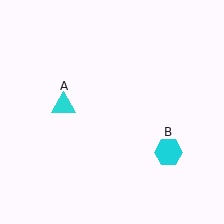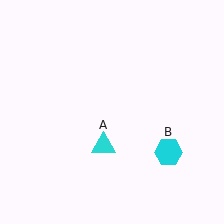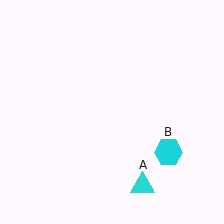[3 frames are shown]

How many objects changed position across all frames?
1 object changed position: cyan triangle (object A).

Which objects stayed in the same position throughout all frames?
Cyan hexagon (object B) remained stationary.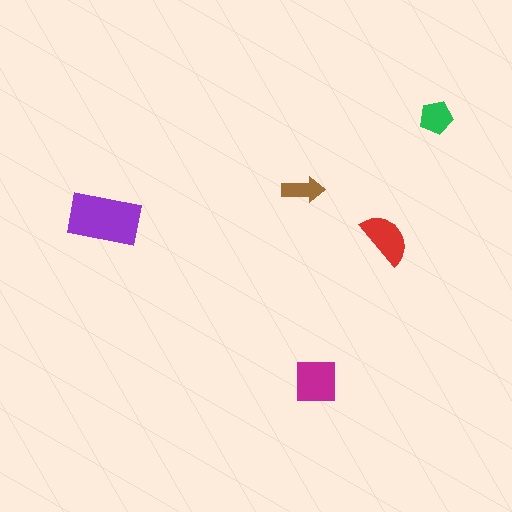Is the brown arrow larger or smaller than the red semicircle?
Smaller.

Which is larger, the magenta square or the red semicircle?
The magenta square.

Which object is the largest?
The purple rectangle.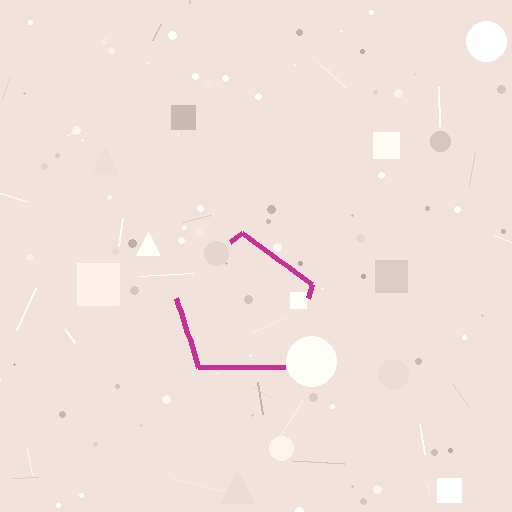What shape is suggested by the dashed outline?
The dashed outline suggests a pentagon.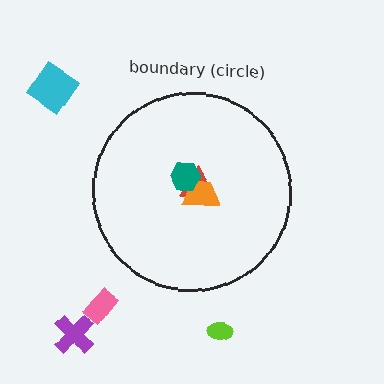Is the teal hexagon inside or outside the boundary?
Inside.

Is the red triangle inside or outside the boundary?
Inside.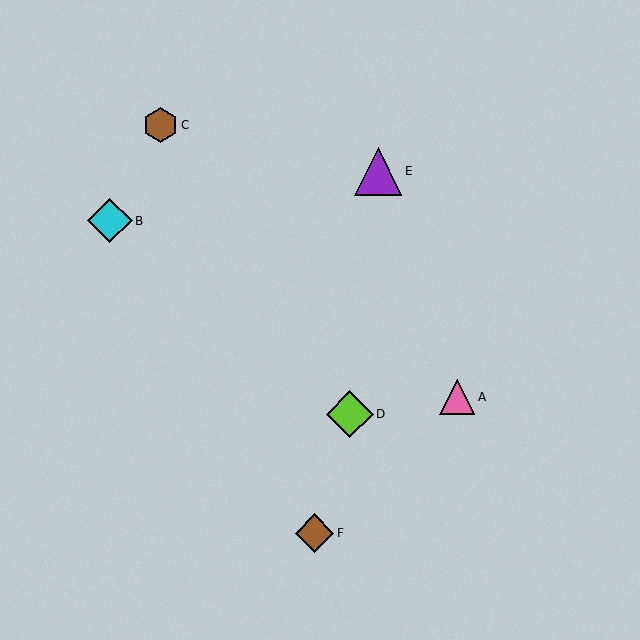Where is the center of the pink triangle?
The center of the pink triangle is at (457, 397).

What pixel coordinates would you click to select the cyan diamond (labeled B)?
Click at (110, 221) to select the cyan diamond B.